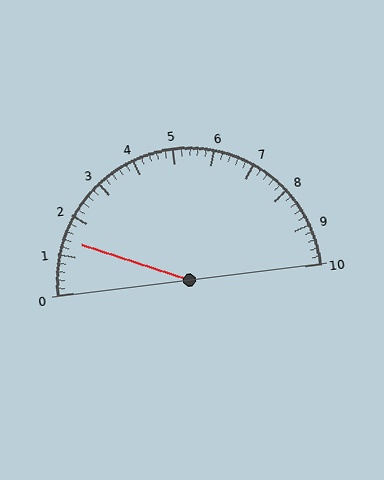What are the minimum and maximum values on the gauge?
The gauge ranges from 0 to 10.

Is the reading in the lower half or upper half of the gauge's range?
The reading is in the lower half of the range (0 to 10).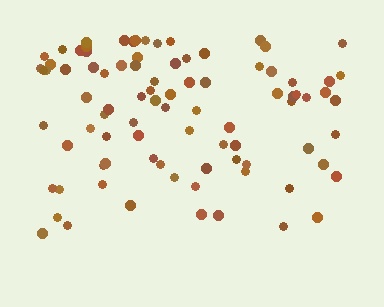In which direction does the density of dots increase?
From bottom to top, with the top side densest.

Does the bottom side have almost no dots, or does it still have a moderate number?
Still a moderate number, just noticeably fewer than the top.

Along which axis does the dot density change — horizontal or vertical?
Vertical.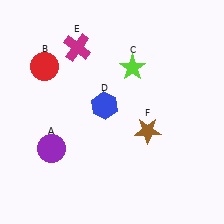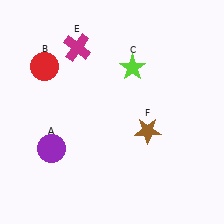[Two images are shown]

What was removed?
The blue hexagon (D) was removed in Image 2.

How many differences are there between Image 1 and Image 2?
There is 1 difference between the two images.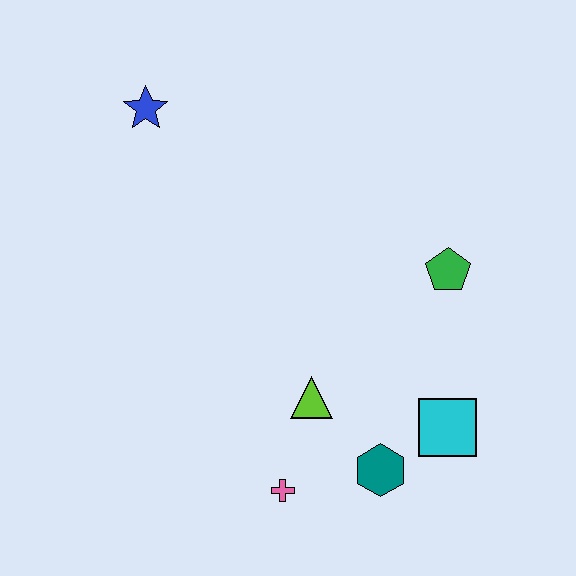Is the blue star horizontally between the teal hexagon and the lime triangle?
No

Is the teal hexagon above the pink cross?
Yes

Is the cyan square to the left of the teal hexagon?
No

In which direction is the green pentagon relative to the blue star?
The green pentagon is to the right of the blue star.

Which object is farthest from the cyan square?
The blue star is farthest from the cyan square.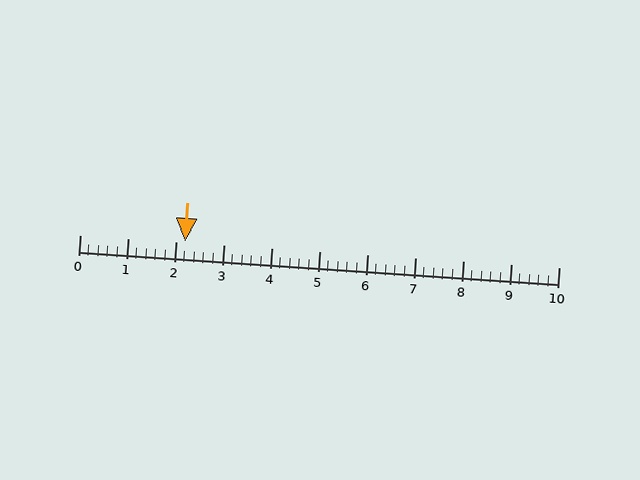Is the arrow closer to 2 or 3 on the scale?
The arrow is closer to 2.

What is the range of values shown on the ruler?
The ruler shows values from 0 to 10.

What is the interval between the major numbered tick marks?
The major tick marks are spaced 1 units apart.